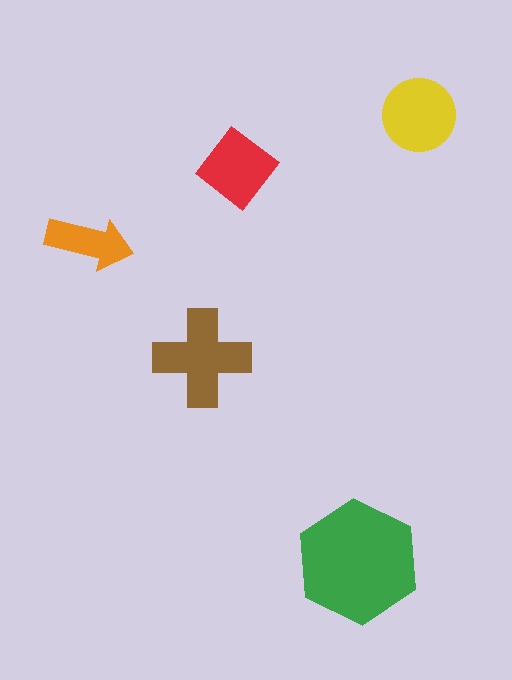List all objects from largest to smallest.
The green hexagon, the brown cross, the yellow circle, the red diamond, the orange arrow.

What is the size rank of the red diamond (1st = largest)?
4th.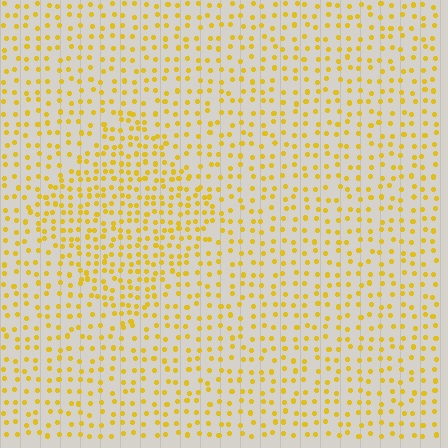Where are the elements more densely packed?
The elements are more densely packed inside the diamond boundary.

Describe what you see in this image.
The image contains small yellow elements arranged at two different densities. A diamond-shaped region is visible where the elements are more densely packed than the surrounding area.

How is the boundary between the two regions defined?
The boundary is defined by a change in element density (approximately 1.6x ratio). All elements are the same color, size, and shape.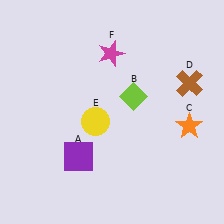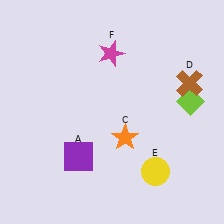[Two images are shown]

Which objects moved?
The objects that moved are: the lime diamond (B), the orange star (C), the yellow circle (E).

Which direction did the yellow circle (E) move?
The yellow circle (E) moved right.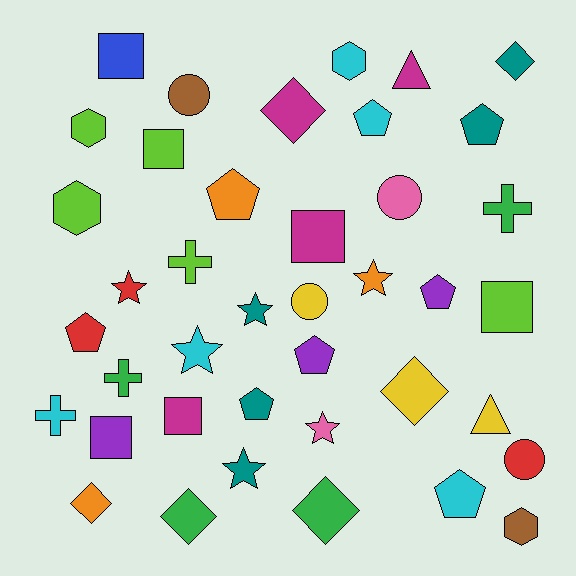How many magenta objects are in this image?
There are 4 magenta objects.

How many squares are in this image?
There are 6 squares.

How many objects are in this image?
There are 40 objects.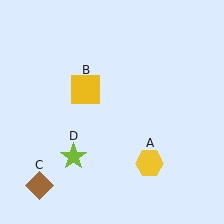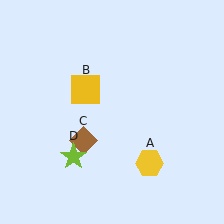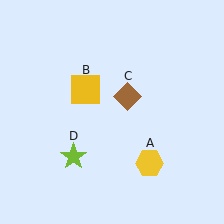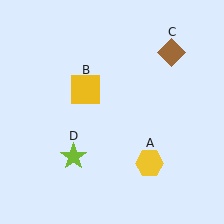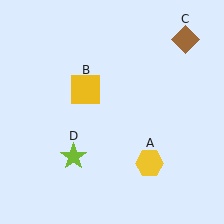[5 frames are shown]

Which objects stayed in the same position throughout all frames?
Yellow hexagon (object A) and yellow square (object B) and lime star (object D) remained stationary.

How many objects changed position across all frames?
1 object changed position: brown diamond (object C).